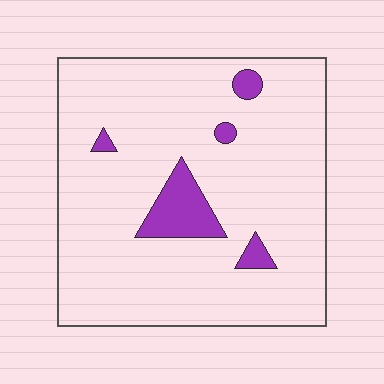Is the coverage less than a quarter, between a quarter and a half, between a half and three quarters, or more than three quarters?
Less than a quarter.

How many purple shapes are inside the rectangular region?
5.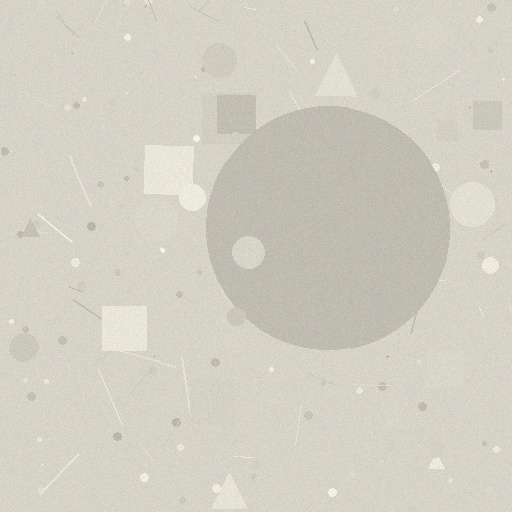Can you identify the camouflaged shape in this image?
The camouflaged shape is a circle.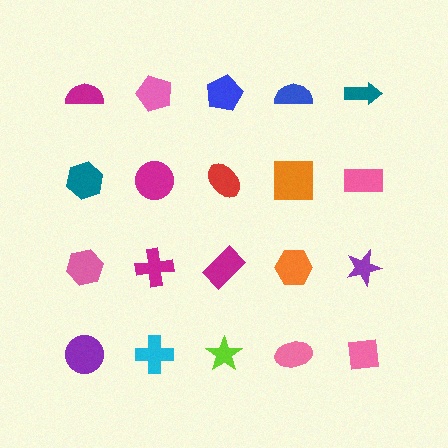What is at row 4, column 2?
A cyan cross.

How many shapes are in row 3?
5 shapes.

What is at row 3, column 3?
A magenta rectangle.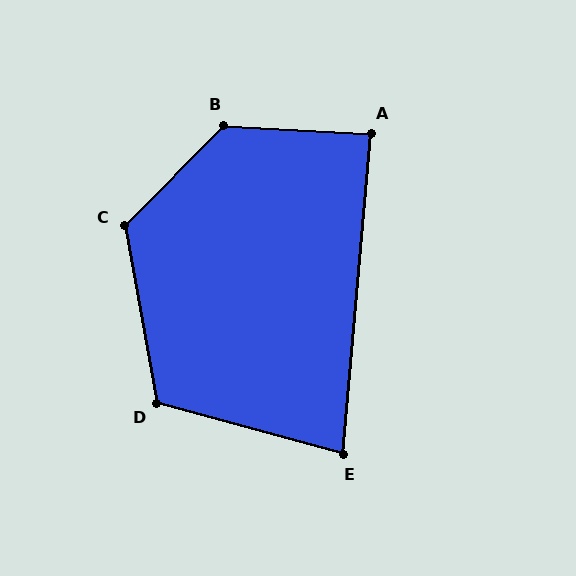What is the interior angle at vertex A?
Approximately 88 degrees (approximately right).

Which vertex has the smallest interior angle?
E, at approximately 80 degrees.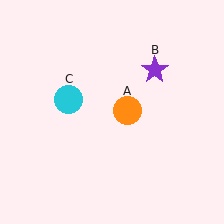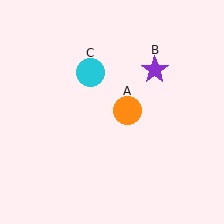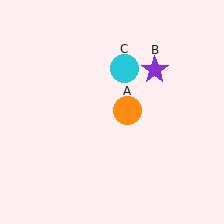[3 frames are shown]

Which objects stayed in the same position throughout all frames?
Orange circle (object A) and purple star (object B) remained stationary.